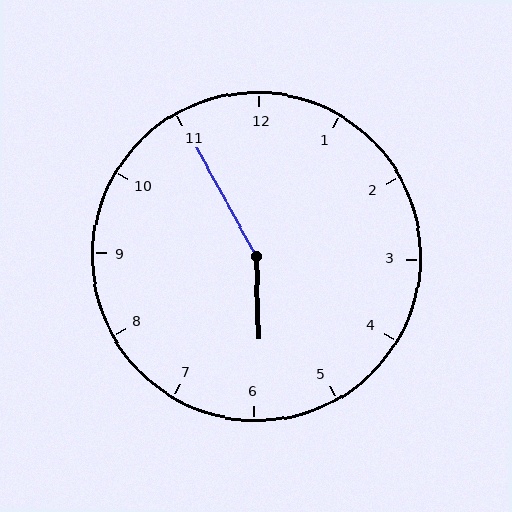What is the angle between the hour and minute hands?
Approximately 152 degrees.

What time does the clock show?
5:55.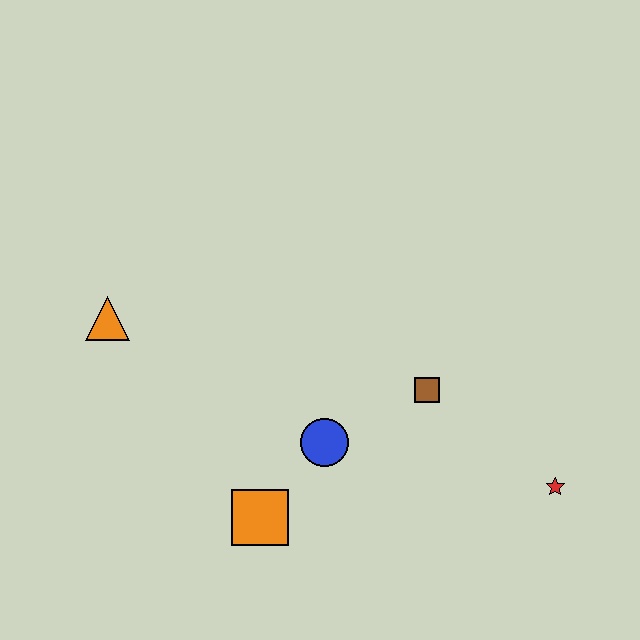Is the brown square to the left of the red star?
Yes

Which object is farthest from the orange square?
The red star is farthest from the orange square.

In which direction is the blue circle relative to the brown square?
The blue circle is to the left of the brown square.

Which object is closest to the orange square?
The blue circle is closest to the orange square.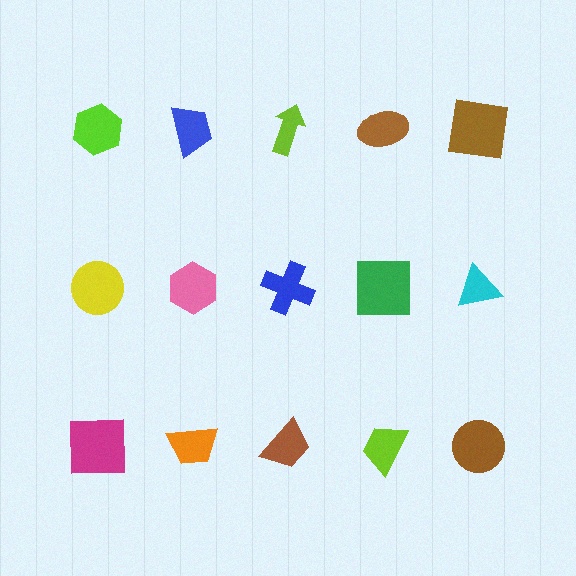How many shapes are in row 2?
5 shapes.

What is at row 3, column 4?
A lime trapezoid.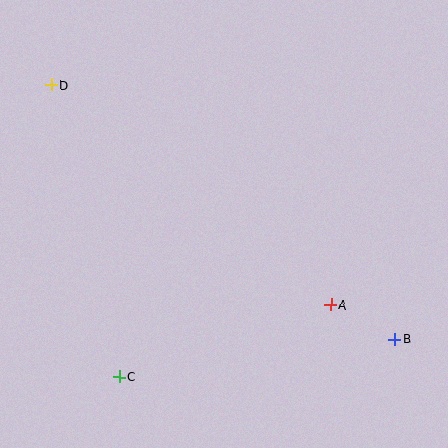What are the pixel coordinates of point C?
Point C is at (119, 377).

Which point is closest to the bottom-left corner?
Point C is closest to the bottom-left corner.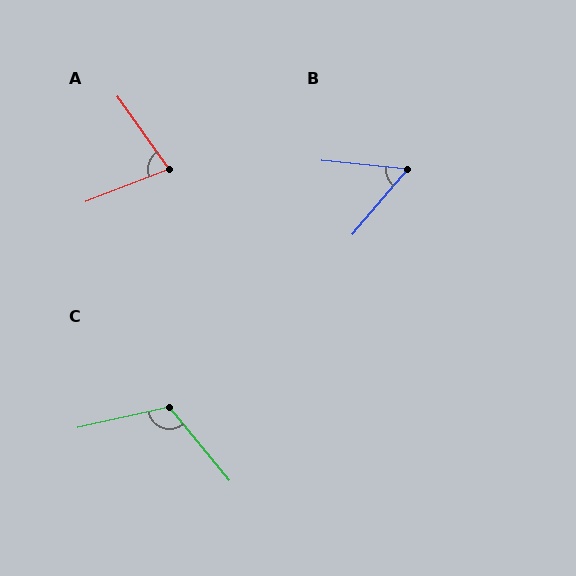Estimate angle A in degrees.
Approximately 76 degrees.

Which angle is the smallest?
B, at approximately 56 degrees.